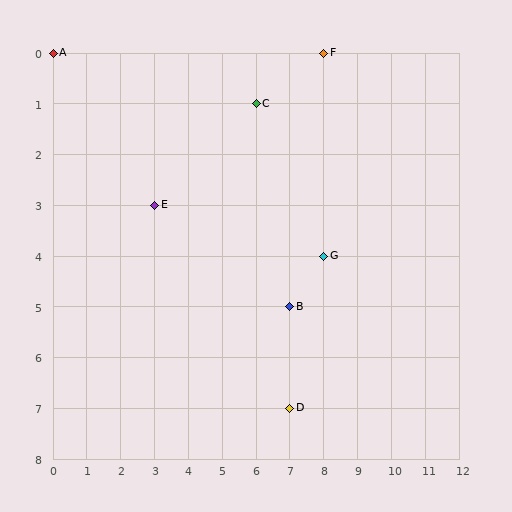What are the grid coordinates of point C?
Point C is at grid coordinates (6, 1).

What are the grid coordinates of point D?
Point D is at grid coordinates (7, 7).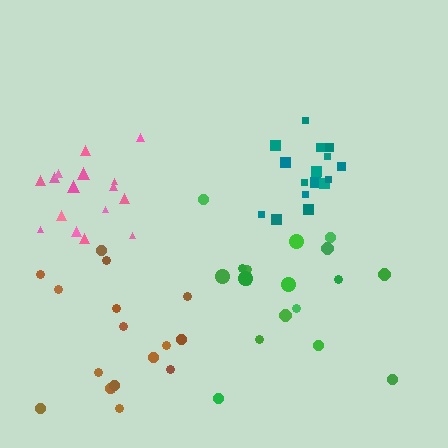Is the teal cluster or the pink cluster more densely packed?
Teal.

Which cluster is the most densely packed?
Teal.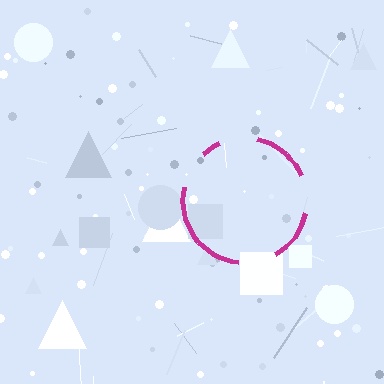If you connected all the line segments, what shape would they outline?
They would outline a circle.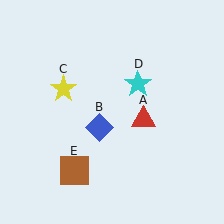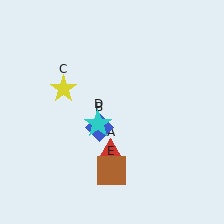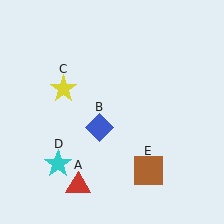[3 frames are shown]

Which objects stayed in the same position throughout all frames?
Blue diamond (object B) and yellow star (object C) remained stationary.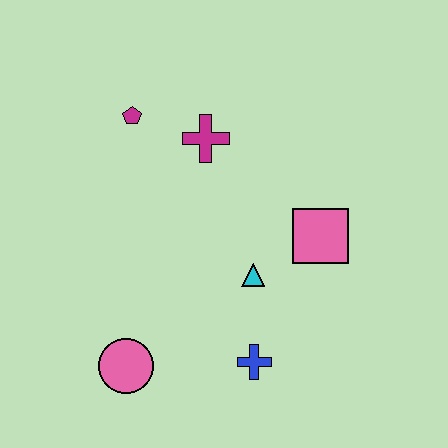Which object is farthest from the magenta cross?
The pink circle is farthest from the magenta cross.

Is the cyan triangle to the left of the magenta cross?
No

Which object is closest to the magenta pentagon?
The magenta cross is closest to the magenta pentagon.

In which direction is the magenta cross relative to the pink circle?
The magenta cross is above the pink circle.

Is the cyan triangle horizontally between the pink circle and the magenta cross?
No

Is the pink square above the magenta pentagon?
No